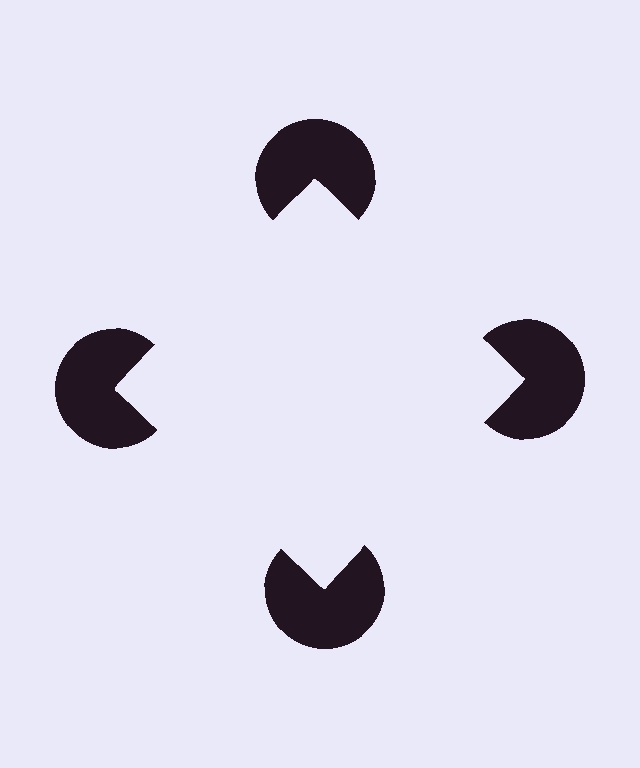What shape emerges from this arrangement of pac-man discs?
An illusory square — its edges are inferred from the aligned wedge cuts in the pac-man discs, not physically drawn.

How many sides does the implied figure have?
4 sides.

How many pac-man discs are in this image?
There are 4 — one at each vertex of the illusory square.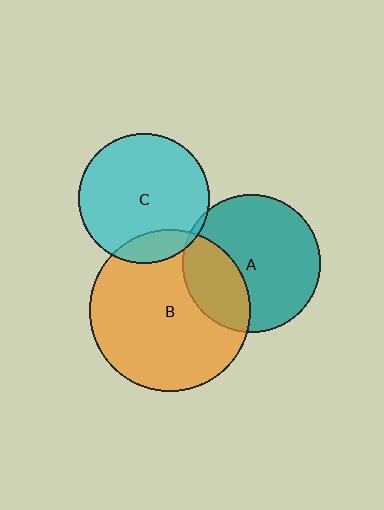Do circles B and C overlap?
Yes.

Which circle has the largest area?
Circle B (orange).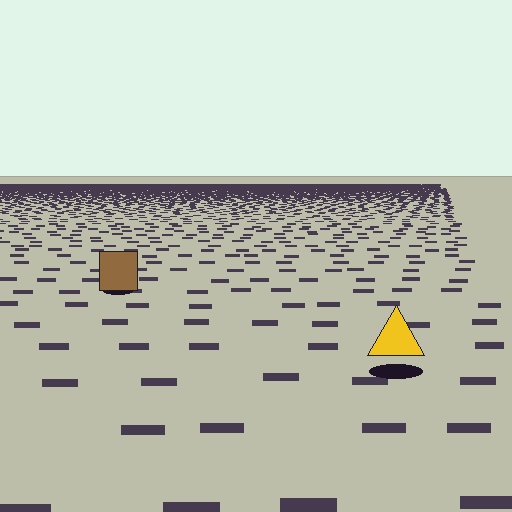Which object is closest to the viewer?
The yellow triangle is closest. The texture marks near it are larger and more spread out.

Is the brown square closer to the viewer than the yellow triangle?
No. The yellow triangle is closer — you can tell from the texture gradient: the ground texture is coarser near it.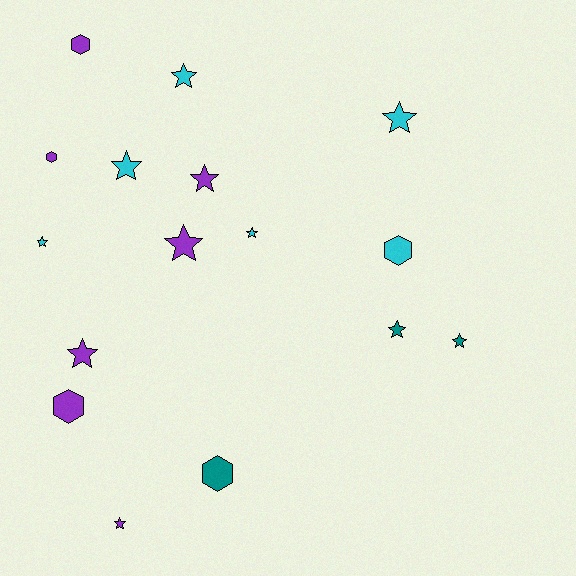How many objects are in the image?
There are 16 objects.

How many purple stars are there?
There are 4 purple stars.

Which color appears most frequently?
Purple, with 7 objects.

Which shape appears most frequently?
Star, with 11 objects.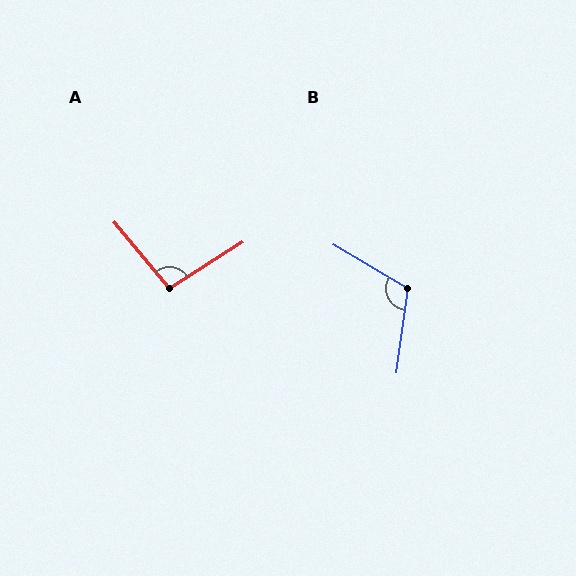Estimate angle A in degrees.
Approximately 97 degrees.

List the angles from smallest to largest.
A (97°), B (113°).